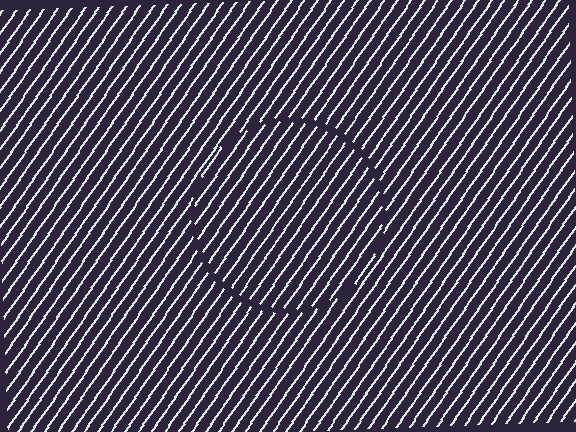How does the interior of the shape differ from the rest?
The interior of the shape contains the same grating, shifted by half a period — the contour is defined by the phase discontinuity where line-ends from the inner and outer gratings abut.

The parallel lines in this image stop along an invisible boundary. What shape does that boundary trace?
An illusory circle. The interior of the shape contains the same grating, shifted by half a period — the contour is defined by the phase discontinuity where line-ends from the inner and outer gratings abut.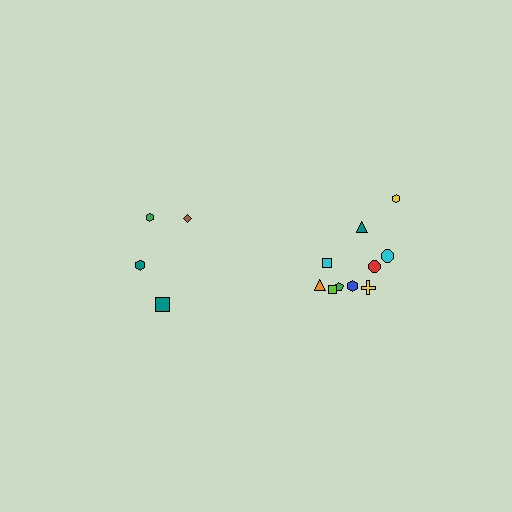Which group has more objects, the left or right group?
The right group.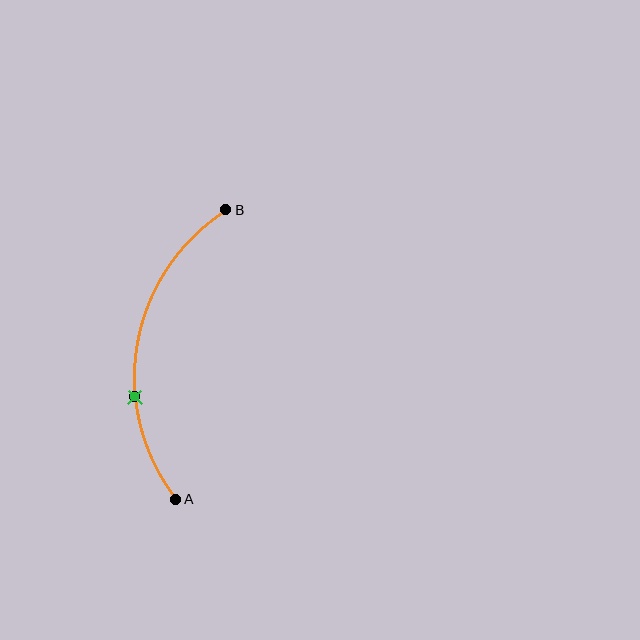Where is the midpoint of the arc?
The arc midpoint is the point on the curve farthest from the straight line joining A and B. It sits to the left of that line.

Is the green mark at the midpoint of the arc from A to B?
No. The green mark lies on the arc but is closer to endpoint A. The arc midpoint would be at the point on the curve equidistant along the arc from both A and B.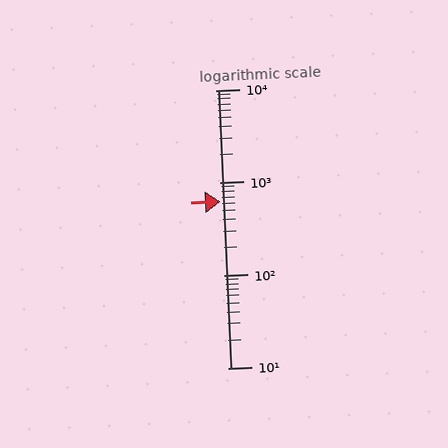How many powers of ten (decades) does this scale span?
The scale spans 3 decades, from 10 to 10000.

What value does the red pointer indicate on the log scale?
The pointer indicates approximately 630.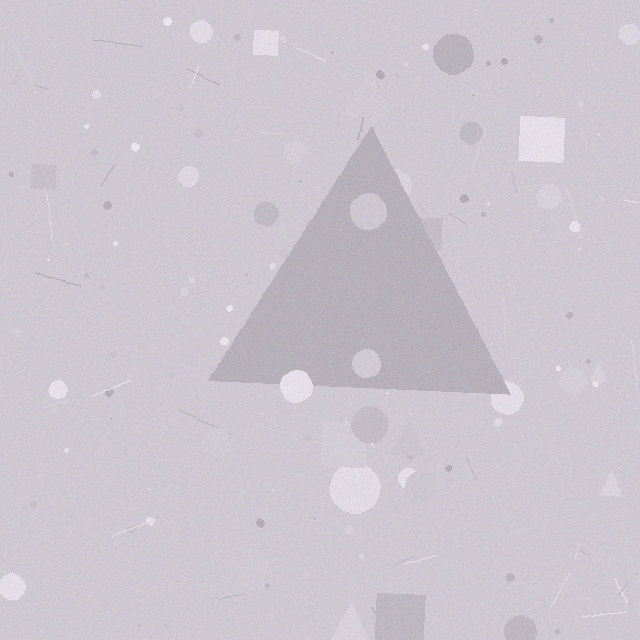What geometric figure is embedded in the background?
A triangle is embedded in the background.